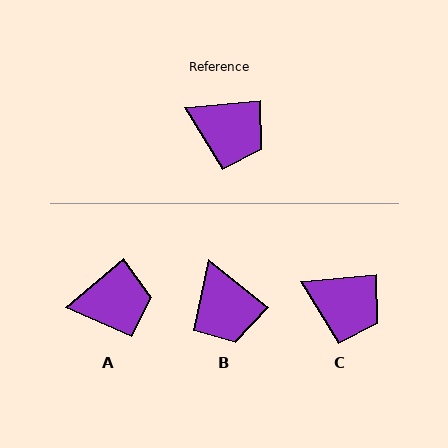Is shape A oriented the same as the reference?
No, it is off by about 35 degrees.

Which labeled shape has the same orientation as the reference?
C.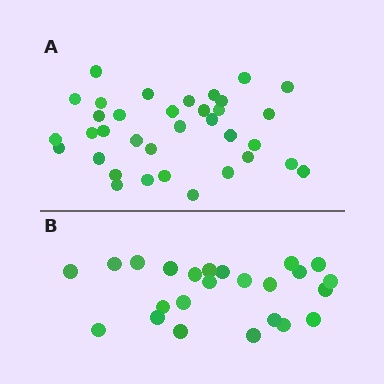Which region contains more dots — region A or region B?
Region A (the top region) has more dots.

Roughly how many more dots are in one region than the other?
Region A has roughly 12 or so more dots than region B.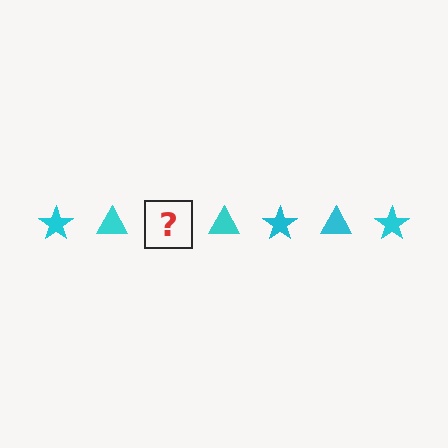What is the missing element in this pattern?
The missing element is a cyan star.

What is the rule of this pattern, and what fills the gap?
The rule is that the pattern cycles through star, triangle shapes in cyan. The gap should be filled with a cyan star.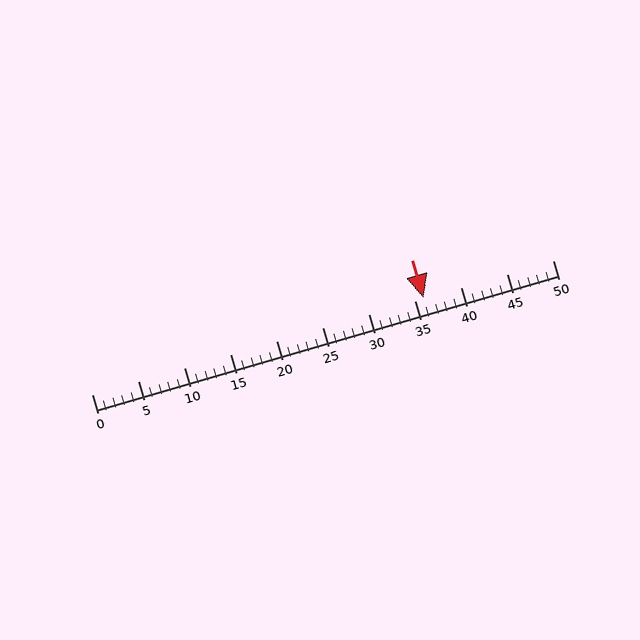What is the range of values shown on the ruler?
The ruler shows values from 0 to 50.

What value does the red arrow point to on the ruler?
The red arrow points to approximately 36.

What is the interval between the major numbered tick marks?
The major tick marks are spaced 5 units apart.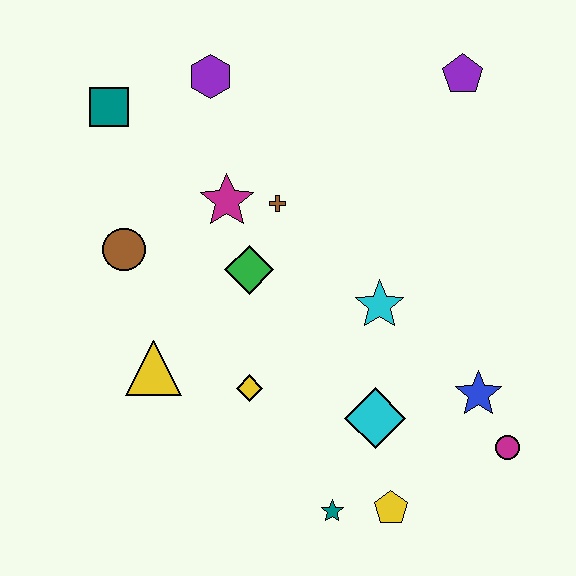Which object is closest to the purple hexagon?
The teal square is closest to the purple hexagon.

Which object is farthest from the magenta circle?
The teal square is farthest from the magenta circle.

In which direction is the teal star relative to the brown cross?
The teal star is below the brown cross.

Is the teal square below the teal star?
No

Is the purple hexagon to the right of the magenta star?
No